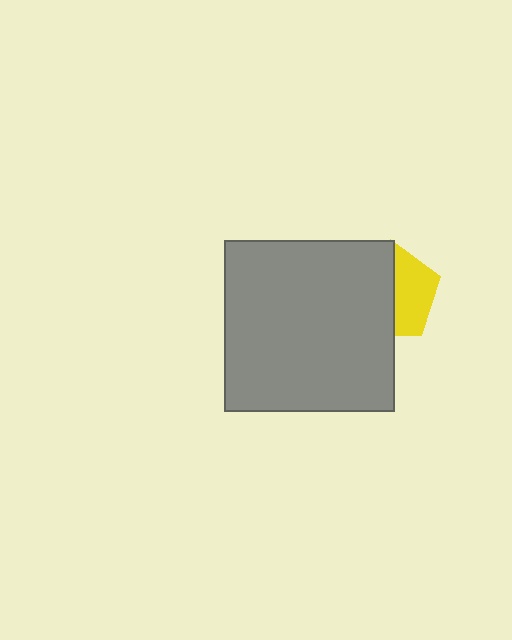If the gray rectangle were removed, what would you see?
You would see the complete yellow pentagon.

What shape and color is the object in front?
The object in front is a gray rectangle.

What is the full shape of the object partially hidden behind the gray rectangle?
The partially hidden object is a yellow pentagon.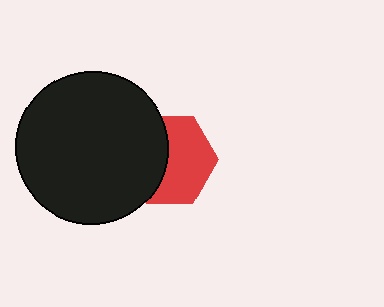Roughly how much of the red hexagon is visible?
About half of it is visible (roughly 56%).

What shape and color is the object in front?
The object in front is a black circle.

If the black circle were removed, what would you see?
You would see the complete red hexagon.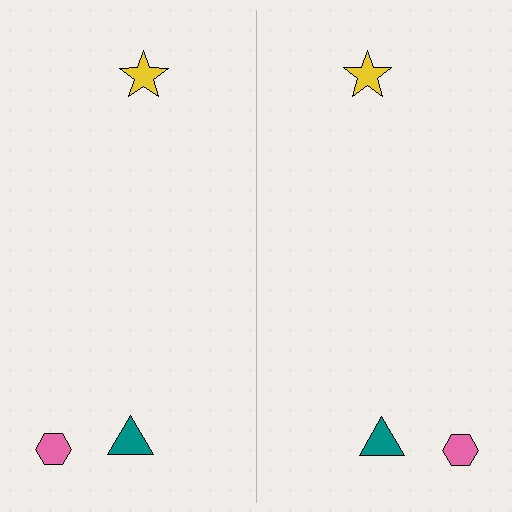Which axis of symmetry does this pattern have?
The pattern has a vertical axis of symmetry running through the center of the image.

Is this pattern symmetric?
Yes, this pattern has bilateral (reflection) symmetry.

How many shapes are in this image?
There are 6 shapes in this image.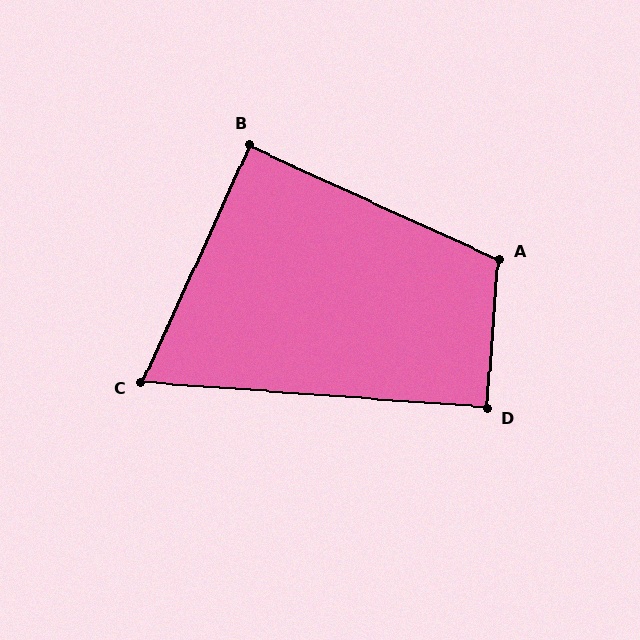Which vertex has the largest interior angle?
A, at approximately 110 degrees.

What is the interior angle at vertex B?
Approximately 90 degrees (approximately right).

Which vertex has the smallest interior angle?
C, at approximately 70 degrees.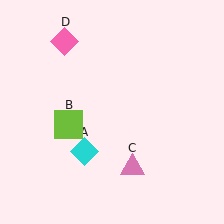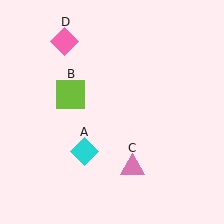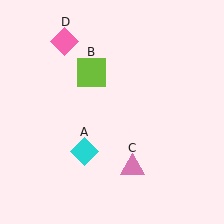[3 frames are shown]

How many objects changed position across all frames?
1 object changed position: lime square (object B).